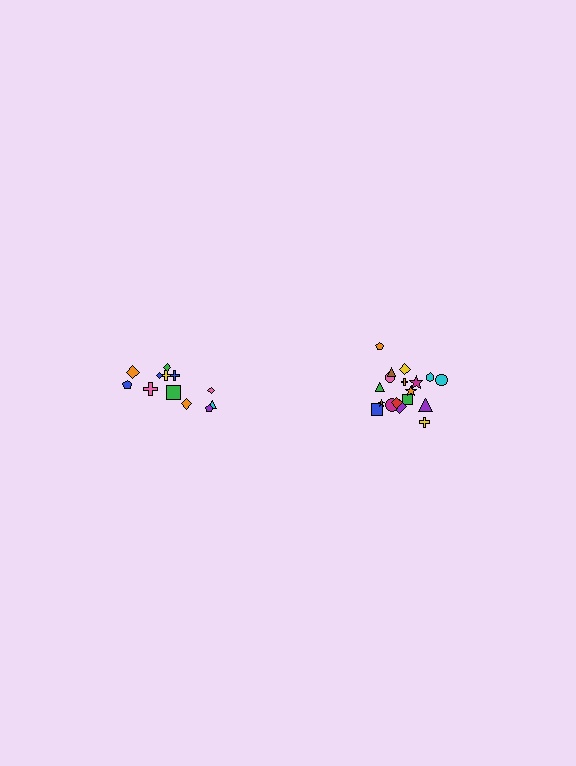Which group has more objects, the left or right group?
The right group.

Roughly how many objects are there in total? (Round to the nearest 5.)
Roughly 30 objects in total.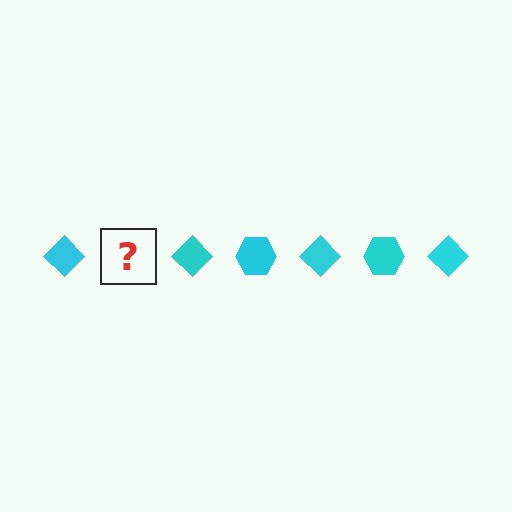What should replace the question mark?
The question mark should be replaced with a cyan hexagon.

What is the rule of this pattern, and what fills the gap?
The rule is that the pattern cycles through diamond, hexagon shapes in cyan. The gap should be filled with a cyan hexagon.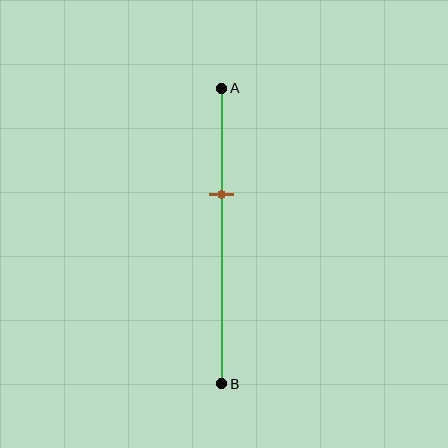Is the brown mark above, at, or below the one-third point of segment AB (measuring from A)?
The brown mark is approximately at the one-third point of segment AB.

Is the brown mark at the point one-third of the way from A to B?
Yes, the mark is approximately at the one-third point.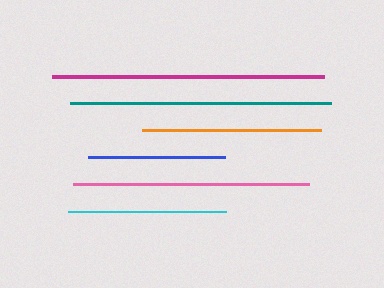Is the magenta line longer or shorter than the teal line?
The magenta line is longer than the teal line.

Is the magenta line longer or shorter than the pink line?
The magenta line is longer than the pink line.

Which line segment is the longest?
The magenta line is the longest at approximately 272 pixels.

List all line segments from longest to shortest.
From longest to shortest: magenta, teal, pink, orange, cyan, blue.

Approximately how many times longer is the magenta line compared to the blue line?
The magenta line is approximately 2.0 times the length of the blue line.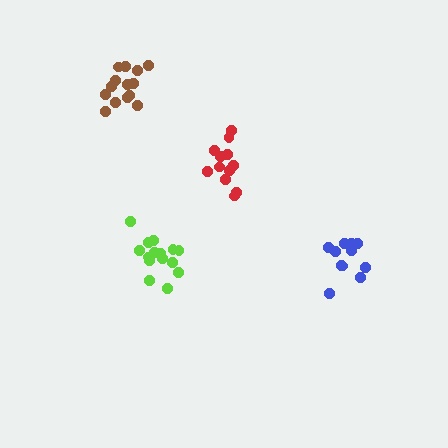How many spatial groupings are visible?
There are 4 spatial groupings.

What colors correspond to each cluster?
The clusters are colored: red, blue, brown, lime.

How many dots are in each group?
Group 1: 12 dots, Group 2: 11 dots, Group 3: 14 dots, Group 4: 15 dots (52 total).